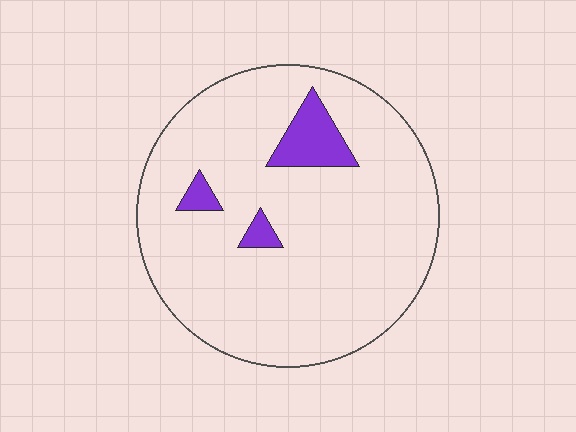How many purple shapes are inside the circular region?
3.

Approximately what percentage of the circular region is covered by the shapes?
Approximately 10%.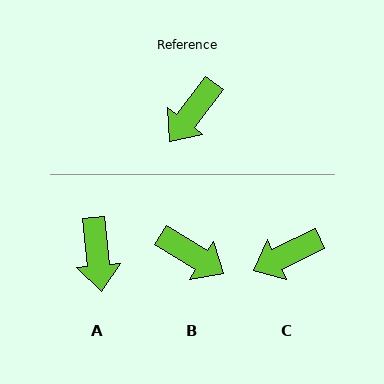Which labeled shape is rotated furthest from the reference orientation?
B, about 96 degrees away.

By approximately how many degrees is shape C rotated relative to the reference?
Approximately 27 degrees clockwise.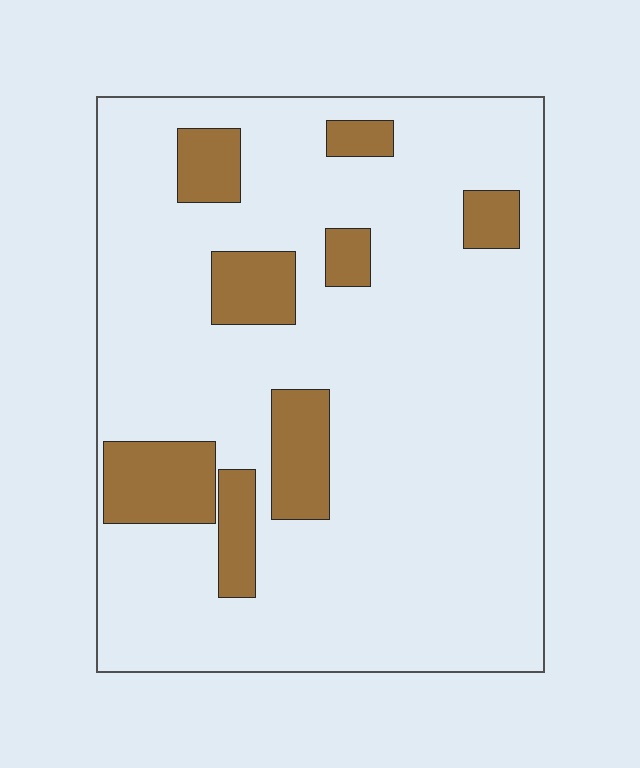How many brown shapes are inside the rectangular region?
8.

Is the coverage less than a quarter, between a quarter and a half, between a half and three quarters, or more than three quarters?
Less than a quarter.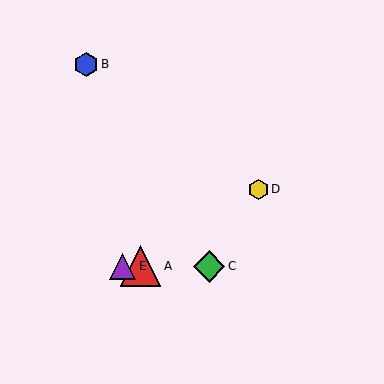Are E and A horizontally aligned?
Yes, both are at y≈266.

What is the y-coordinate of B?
Object B is at y≈64.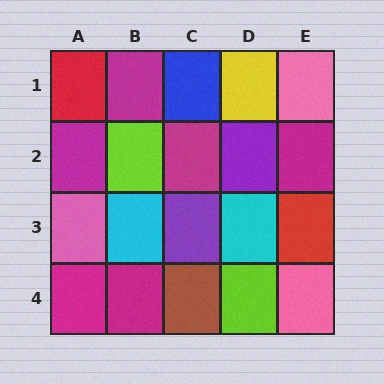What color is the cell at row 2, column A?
Magenta.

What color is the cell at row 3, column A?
Pink.